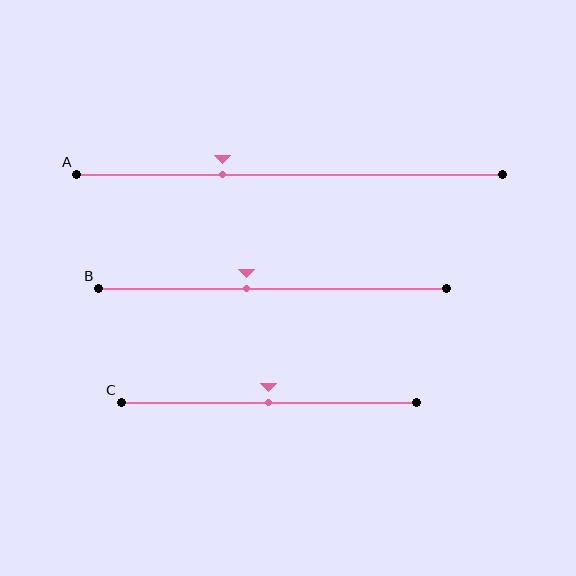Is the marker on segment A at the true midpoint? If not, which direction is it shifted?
No, the marker on segment A is shifted to the left by about 16% of the segment length.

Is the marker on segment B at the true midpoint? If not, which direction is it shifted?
No, the marker on segment B is shifted to the left by about 8% of the segment length.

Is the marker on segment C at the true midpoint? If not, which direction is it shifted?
Yes, the marker on segment C is at the true midpoint.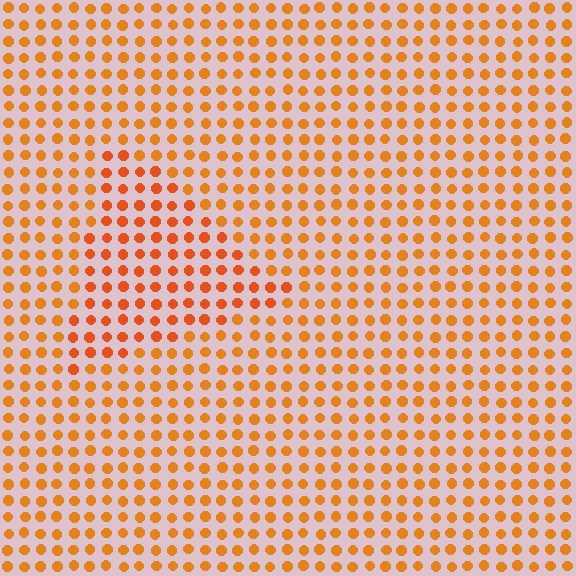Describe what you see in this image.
The image is filled with small orange elements in a uniform arrangement. A triangle-shaped region is visible where the elements are tinted to a slightly different hue, forming a subtle color boundary.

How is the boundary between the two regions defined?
The boundary is defined purely by a slight shift in hue (about 15 degrees). Spacing, size, and orientation are identical on both sides.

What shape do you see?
I see a triangle.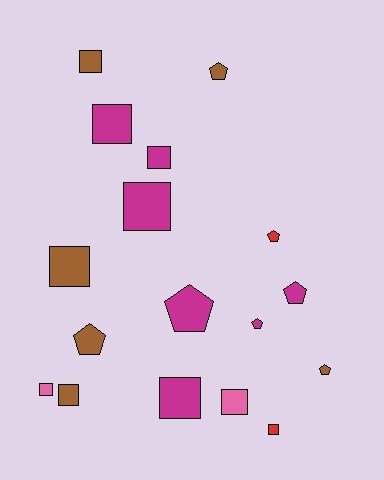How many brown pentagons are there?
There are 3 brown pentagons.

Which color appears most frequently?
Magenta, with 7 objects.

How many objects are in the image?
There are 17 objects.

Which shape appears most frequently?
Square, with 10 objects.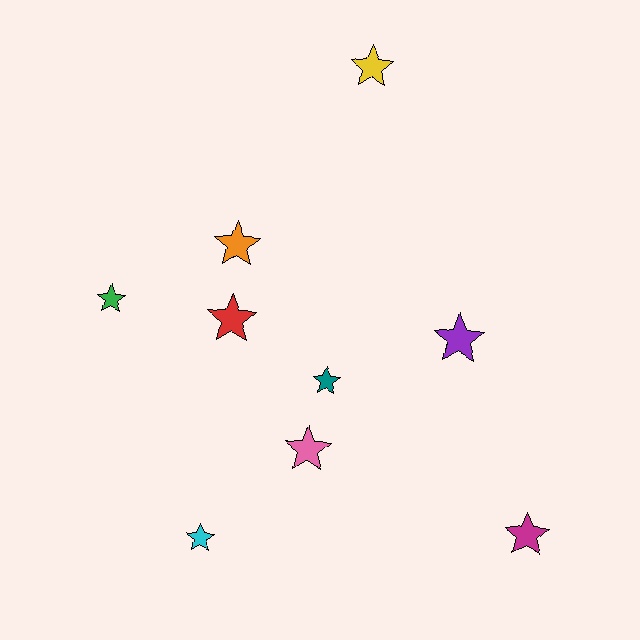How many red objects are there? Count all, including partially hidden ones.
There is 1 red object.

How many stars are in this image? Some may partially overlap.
There are 9 stars.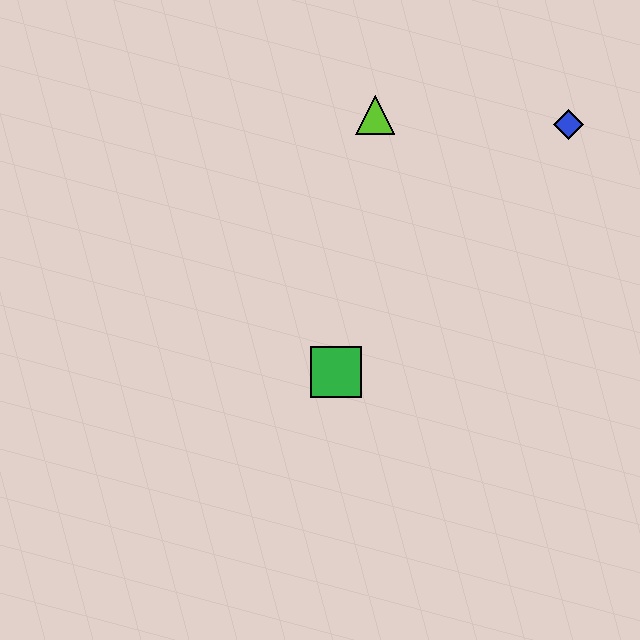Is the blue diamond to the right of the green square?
Yes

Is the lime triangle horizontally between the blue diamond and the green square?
Yes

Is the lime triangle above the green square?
Yes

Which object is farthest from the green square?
The blue diamond is farthest from the green square.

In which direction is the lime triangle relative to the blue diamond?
The lime triangle is to the left of the blue diamond.